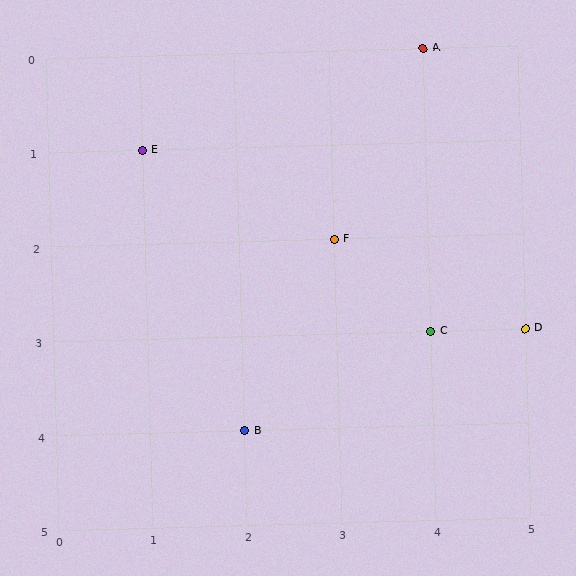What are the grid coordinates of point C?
Point C is at grid coordinates (4, 3).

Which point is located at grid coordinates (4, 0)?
Point A is at (4, 0).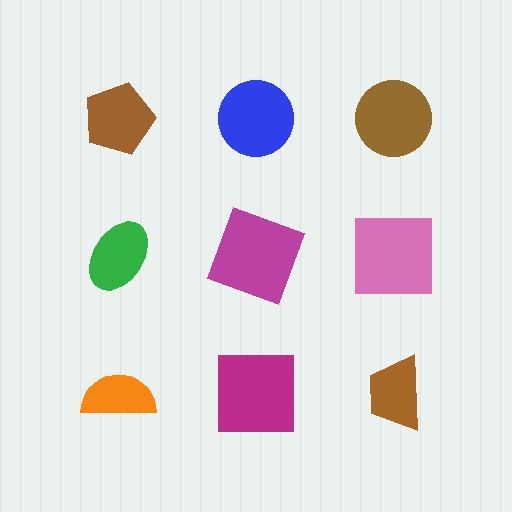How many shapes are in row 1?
3 shapes.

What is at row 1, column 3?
A brown circle.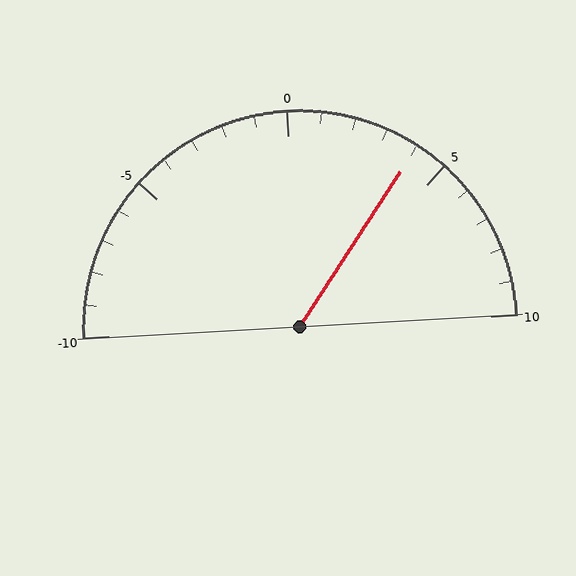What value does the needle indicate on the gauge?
The needle indicates approximately 4.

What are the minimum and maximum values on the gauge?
The gauge ranges from -10 to 10.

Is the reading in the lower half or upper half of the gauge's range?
The reading is in the upper half of the range (-10 to 10).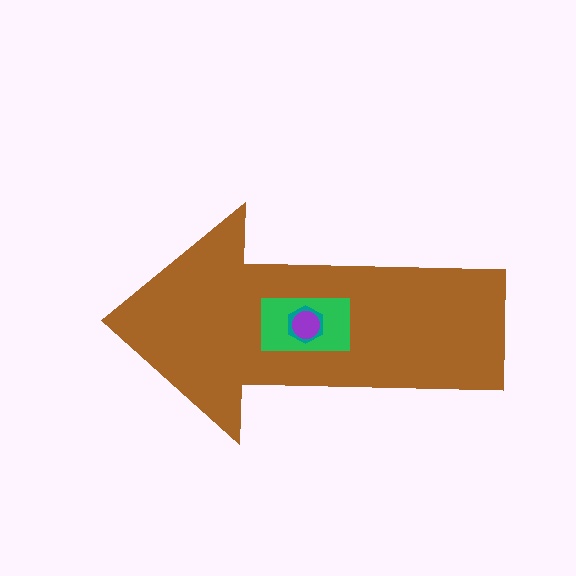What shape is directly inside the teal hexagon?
The purple circle.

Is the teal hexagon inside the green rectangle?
Yes.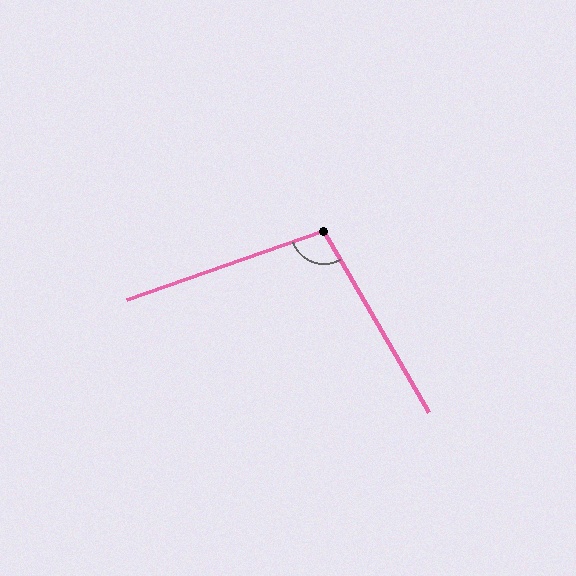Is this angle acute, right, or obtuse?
It is obtuse.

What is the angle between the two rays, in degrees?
Approximately 101 degrees.